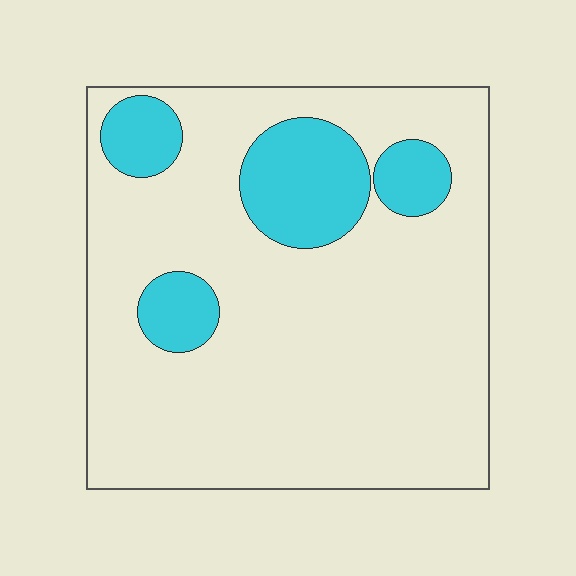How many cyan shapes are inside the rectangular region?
4.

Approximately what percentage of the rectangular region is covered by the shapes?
Approximately 20%.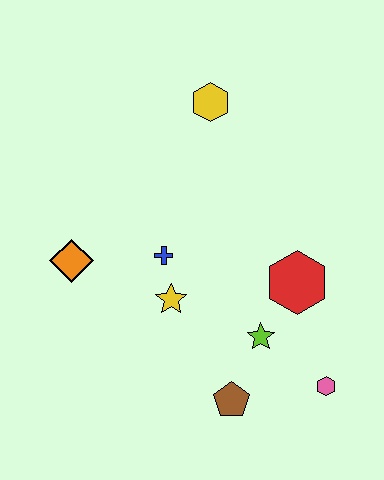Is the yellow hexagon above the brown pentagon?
Yes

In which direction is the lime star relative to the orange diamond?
The lime star is to the right of the orange diamond.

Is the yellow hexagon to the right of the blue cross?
Yes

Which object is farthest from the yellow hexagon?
The pink hexagon is farthest from the yellow hexagon.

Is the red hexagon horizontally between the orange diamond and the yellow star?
No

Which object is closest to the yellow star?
The blue cross is closest to the yellow star.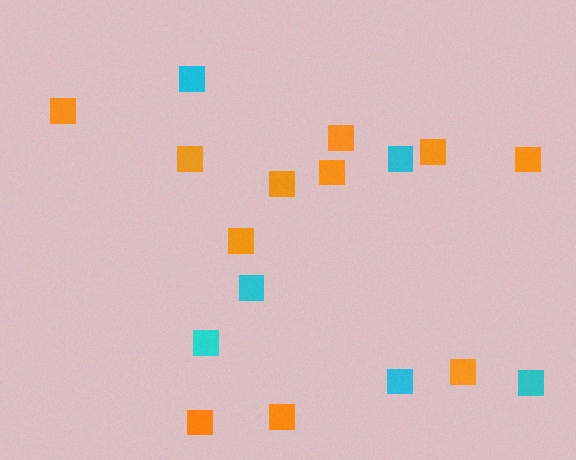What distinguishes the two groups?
There are 2 groups: one group of orange squares (11) and one group of cyan squares (6).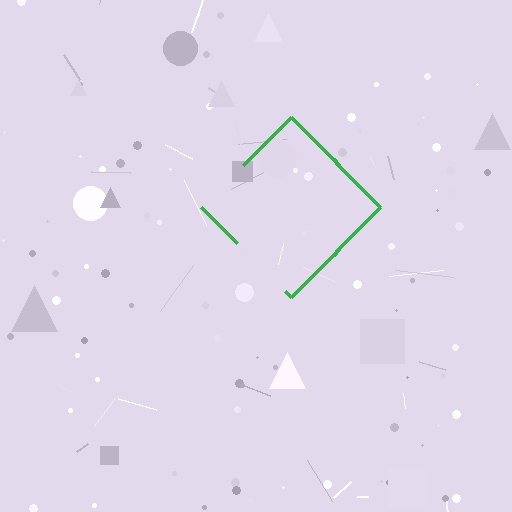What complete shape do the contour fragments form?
The contour fragments form a diamond.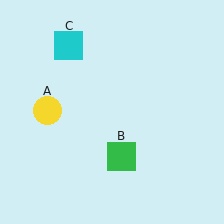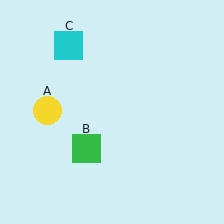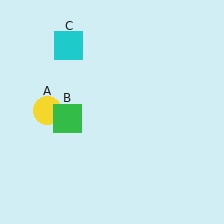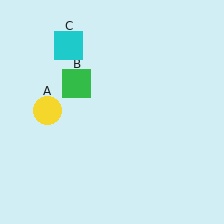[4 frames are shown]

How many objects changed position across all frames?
1 object changed position: green square (object B).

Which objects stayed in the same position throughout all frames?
Yellow circle (object A) and cyan square (object C) remained stationary.